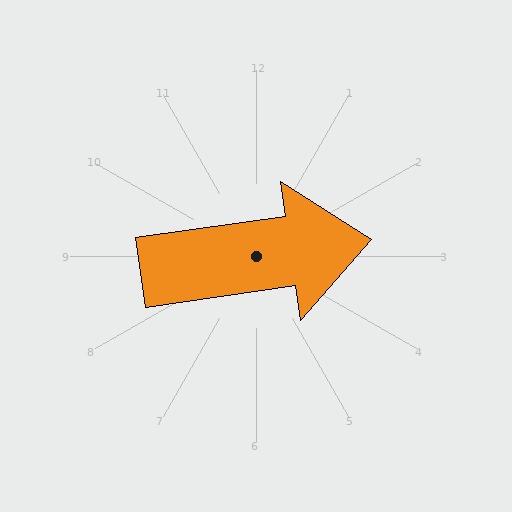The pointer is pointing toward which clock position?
Roughly 3 o'clock.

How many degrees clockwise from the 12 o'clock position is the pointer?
Approximately 82 degrees.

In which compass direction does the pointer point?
East.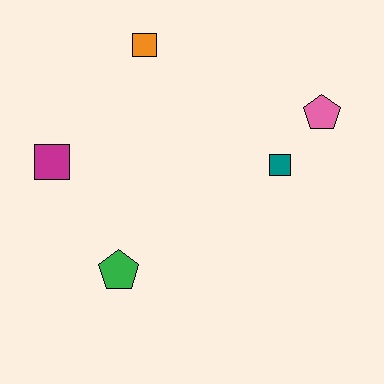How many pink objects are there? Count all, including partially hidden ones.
There is 1 pink object.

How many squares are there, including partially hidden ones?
There are 3 squares.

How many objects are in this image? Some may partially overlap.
There are 5 objects.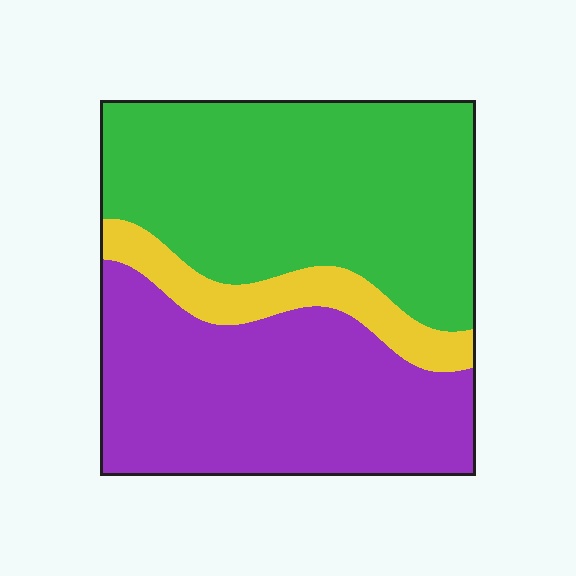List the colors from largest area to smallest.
From largest to smallest: green, purple, yellow.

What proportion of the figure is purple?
Purple takes up between a quarter and a half of the figure.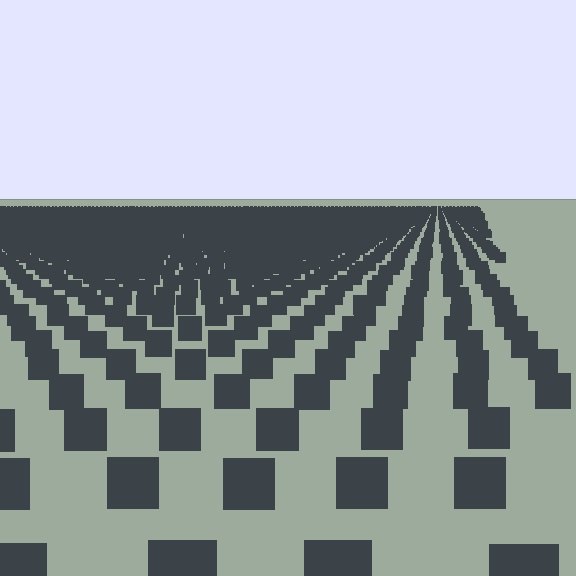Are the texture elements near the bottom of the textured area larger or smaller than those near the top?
Larger. Near the bottom, elements are closer to the viewer and appear at a bigger on-screen size.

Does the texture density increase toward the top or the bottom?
Density increases toward the top.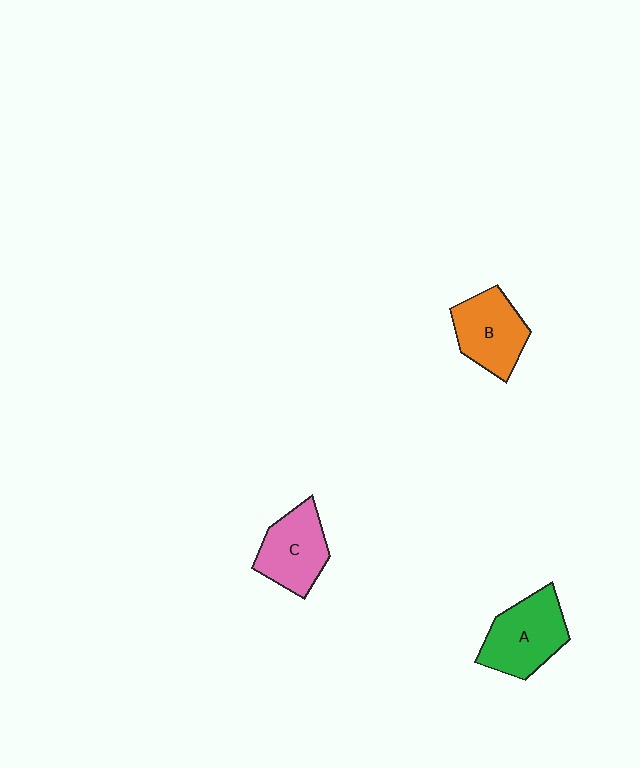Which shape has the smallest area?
Shape C (pink).